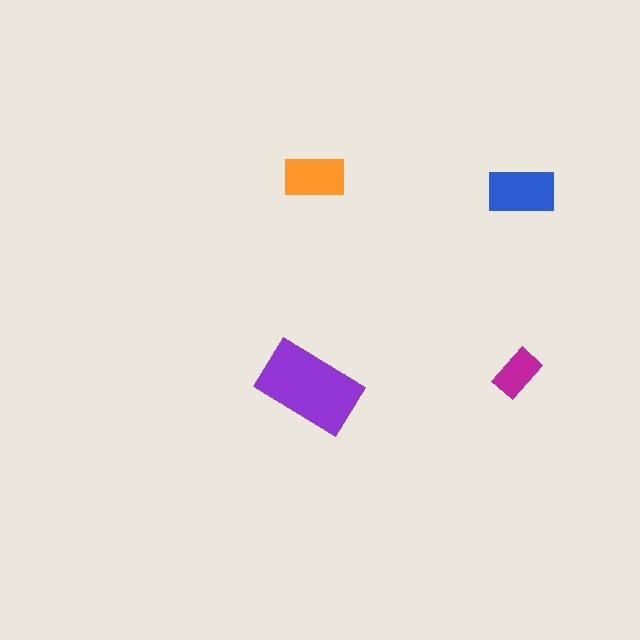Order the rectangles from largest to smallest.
the purple one, the blue one, the orange one, the magenta one.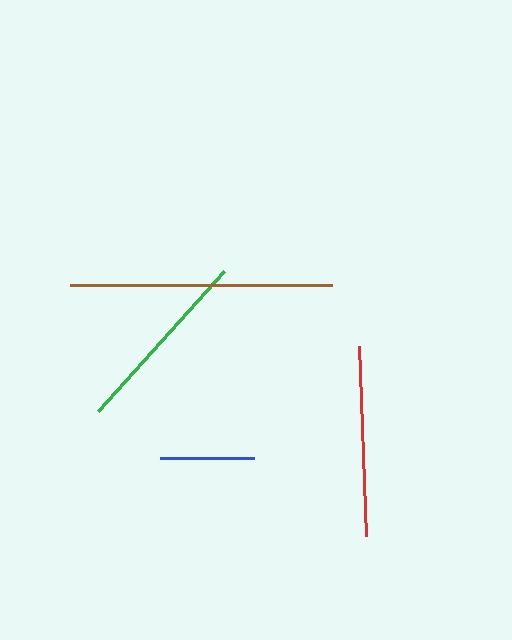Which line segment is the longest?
The brown line is the longest at approximately 262 pixels.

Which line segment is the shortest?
The blue line is the shortest at approximately 95 pixels.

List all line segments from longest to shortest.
From longest to shortest: brown, red, green, blue.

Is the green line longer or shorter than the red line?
The red line is longer than the green line.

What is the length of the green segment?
The green segment is approximately 189 pixels long.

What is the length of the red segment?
The red segment is approximately 190 pixels long.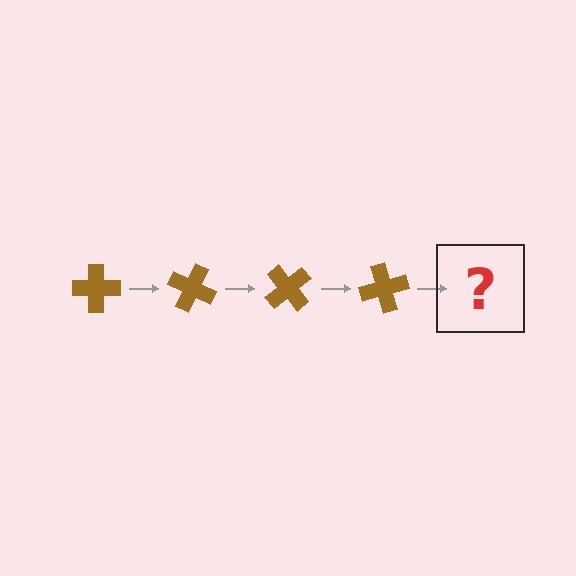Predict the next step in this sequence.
The next step is a brown cross rotated 100 degrees.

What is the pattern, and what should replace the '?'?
The pattern is that the cross rotates 25 degrees each step. The '?' should be a brown cross rotated 100 degrees.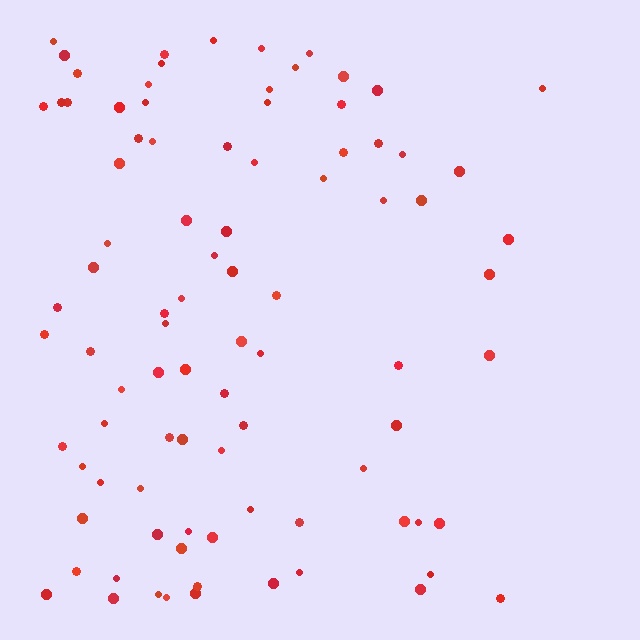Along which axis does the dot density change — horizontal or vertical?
Horizontal.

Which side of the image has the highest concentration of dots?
The left.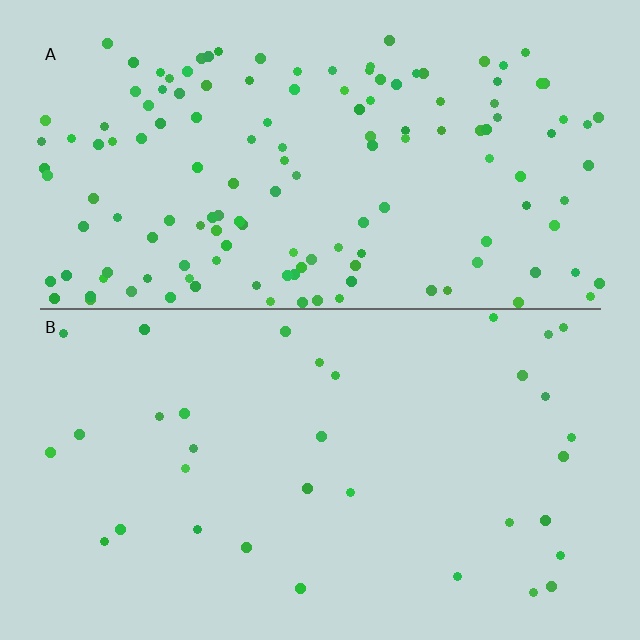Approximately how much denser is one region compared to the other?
Approximately 4.2× — region A over region B.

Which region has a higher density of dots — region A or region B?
A (the top).